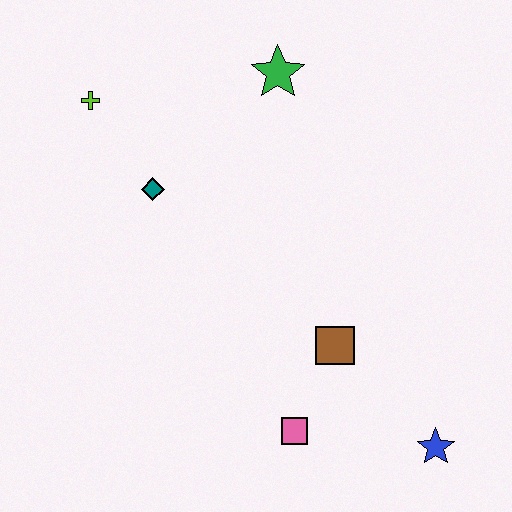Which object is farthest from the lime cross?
The blue star is farthest from the lime cross.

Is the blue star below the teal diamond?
Yes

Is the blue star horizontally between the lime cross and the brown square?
No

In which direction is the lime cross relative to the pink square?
The lime cross is above the pink square.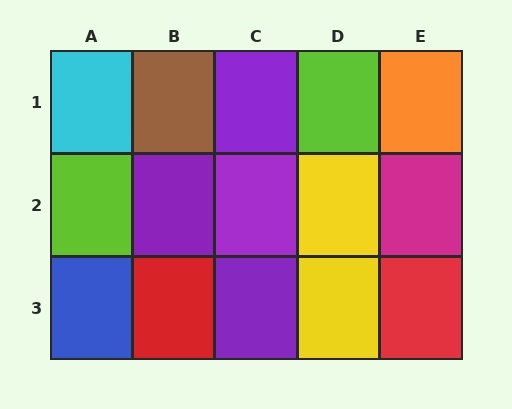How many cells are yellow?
2 cells are yellow.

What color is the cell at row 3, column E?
Red.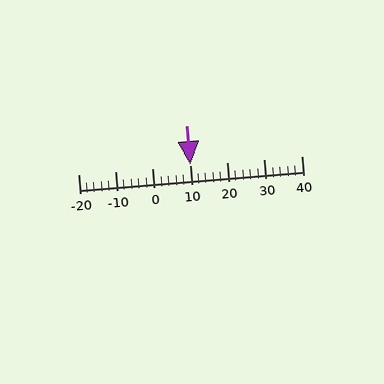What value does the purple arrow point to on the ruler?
The purple arrow points to approximately 10.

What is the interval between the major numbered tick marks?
The major tick marks are spaced 10 units apart.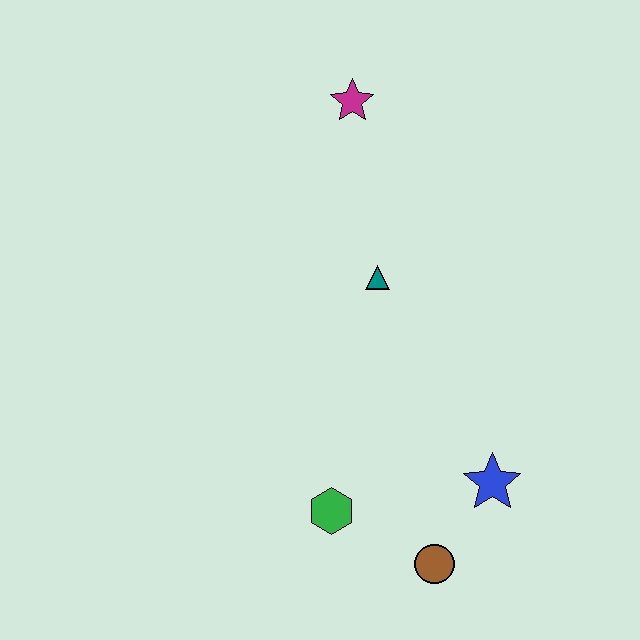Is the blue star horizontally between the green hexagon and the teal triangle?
No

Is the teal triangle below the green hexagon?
No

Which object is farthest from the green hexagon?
The magenta star is farthest from the green hexagon.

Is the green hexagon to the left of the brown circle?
Yes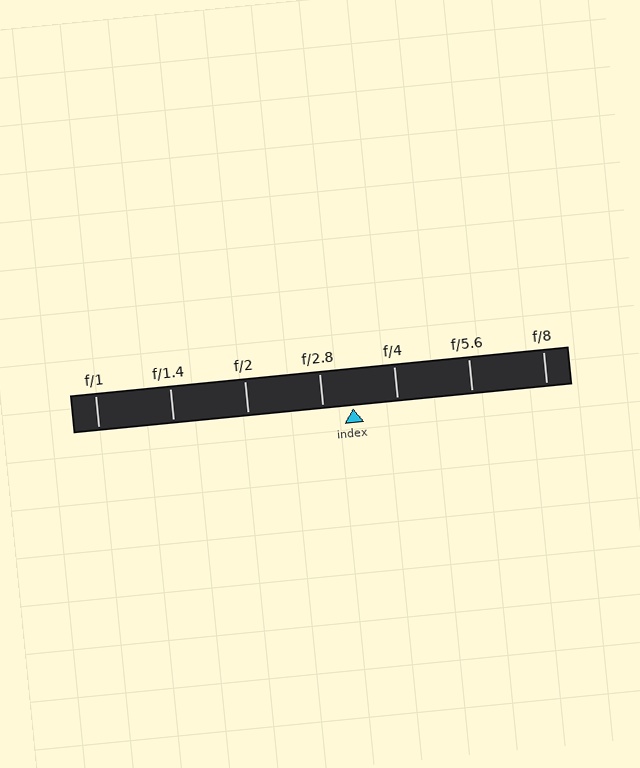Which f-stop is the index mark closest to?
The index mark is closest to f/2.8.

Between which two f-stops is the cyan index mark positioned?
The index mark is between f/2.8 and f/4.